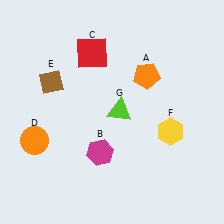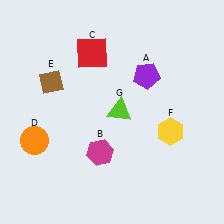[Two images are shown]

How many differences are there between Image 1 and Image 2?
There is 1 difference between the two images.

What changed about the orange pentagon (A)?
In Image 1, A is orange. In Image 2, it changed to purple.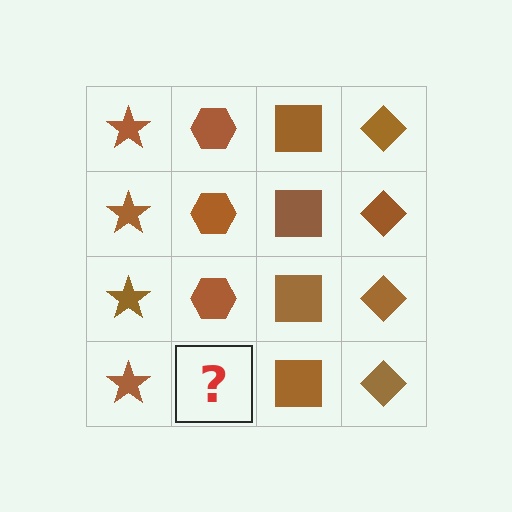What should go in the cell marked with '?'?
The missing cell should contain a brown hexagon.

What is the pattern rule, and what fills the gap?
The rule is that each column has a consistent shape. The gap should be filled with a brown hexagon.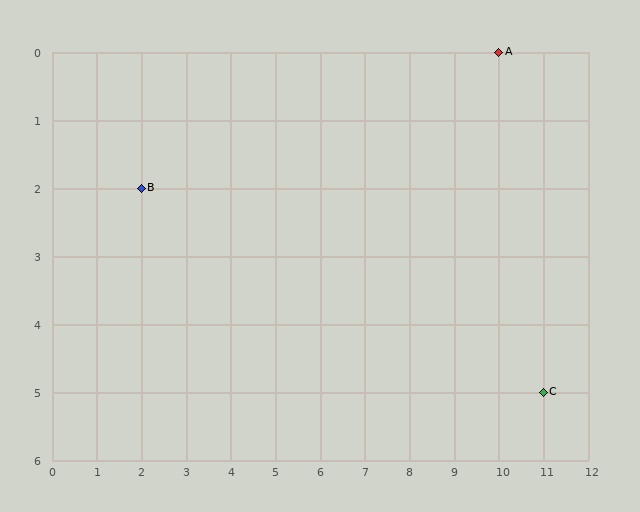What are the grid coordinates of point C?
Point C is at grid coordinates (11, 5).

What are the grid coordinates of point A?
Point A is at grid coordinates (10, 0).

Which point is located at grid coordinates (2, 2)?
Point B is at (2, 2).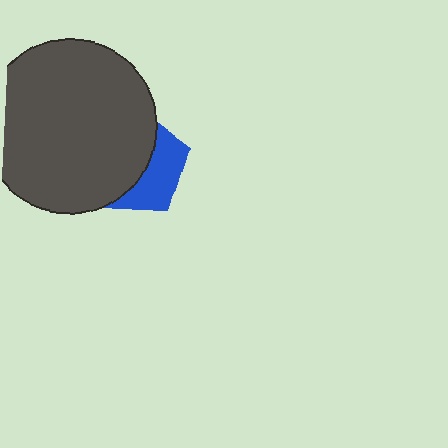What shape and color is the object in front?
The object in front is a dark gray circle.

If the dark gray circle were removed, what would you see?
You would see the complete blue pentagon.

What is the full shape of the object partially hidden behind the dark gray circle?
The partially hidden object is a blue pentagon.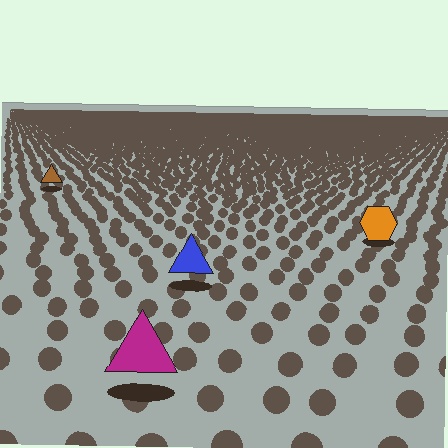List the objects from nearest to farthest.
From nearest to farthest: the magenta triangle, the blue triangle, the orange hexagon, the brown triangle.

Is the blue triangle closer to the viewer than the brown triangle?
Yes. The blue triangle is closer — you can tell from the texture gradient: the ground texture is coarser near it.